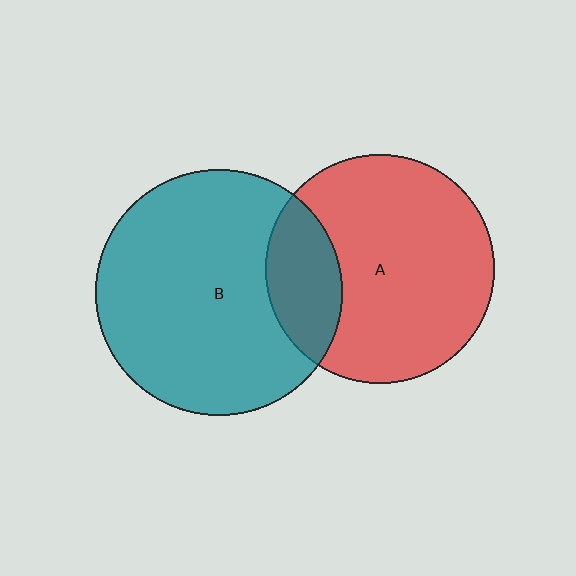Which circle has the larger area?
Circle B (teal).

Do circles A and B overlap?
Yes.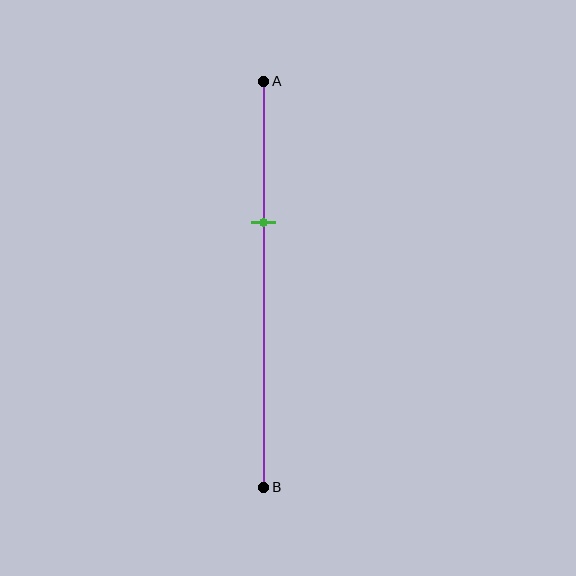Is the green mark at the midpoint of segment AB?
No, the mark is at about 35% from A, not at the 50% midpoint.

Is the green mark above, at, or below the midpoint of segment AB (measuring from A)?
The green mark is above the midpoint of segment AB.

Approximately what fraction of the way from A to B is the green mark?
The green mark is approximately 35% of the way from A to B.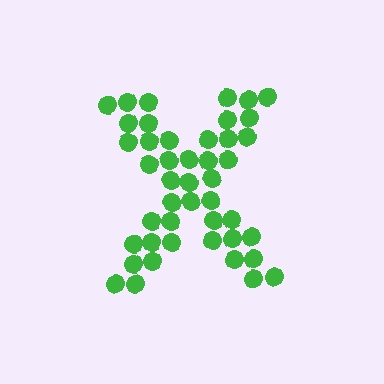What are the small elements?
The small elements are circles.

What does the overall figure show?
The overall figure shows the letter X.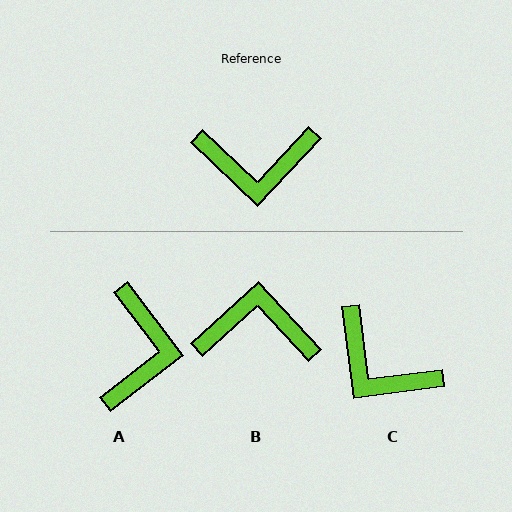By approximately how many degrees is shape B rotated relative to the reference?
Approximately 176 degrees counter-clockwise.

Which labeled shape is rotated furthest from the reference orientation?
B, about 176 degrees away.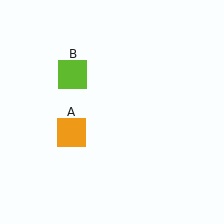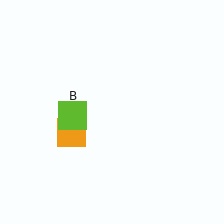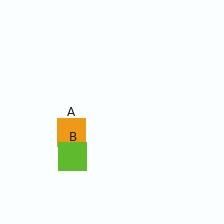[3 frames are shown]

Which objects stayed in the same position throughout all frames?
Orange square (object A) remained stationary.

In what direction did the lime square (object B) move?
The lime square (object B) moved down.